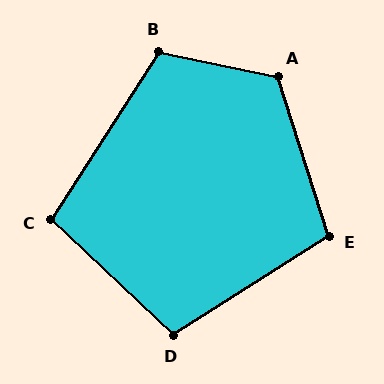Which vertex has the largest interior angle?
A, at approximately 119 degrees.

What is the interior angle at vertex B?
Approximately 111 degrees (obtuse).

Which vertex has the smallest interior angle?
C, at approximately 101 degrees.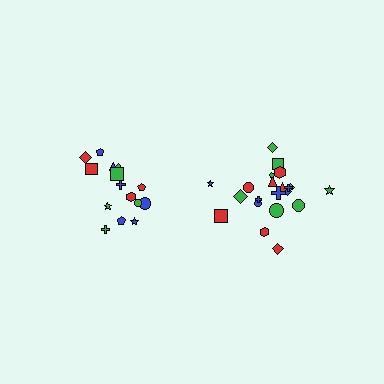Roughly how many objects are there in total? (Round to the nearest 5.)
Roughly 35 objects in total.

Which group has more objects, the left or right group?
The right group.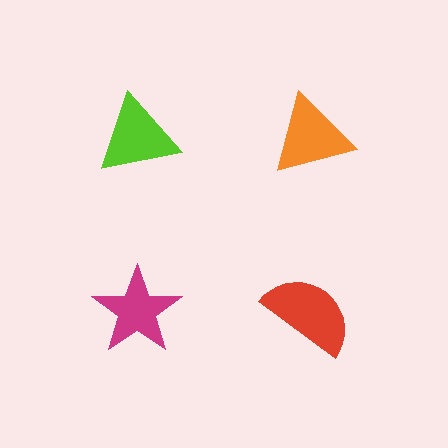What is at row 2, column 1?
A magenta star.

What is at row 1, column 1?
A lime triangle.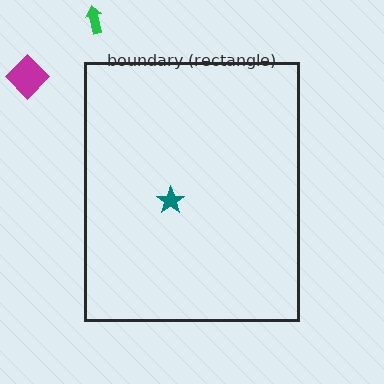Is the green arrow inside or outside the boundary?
Outside.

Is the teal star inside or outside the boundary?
Inside.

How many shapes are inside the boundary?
1 inside, 2 outside.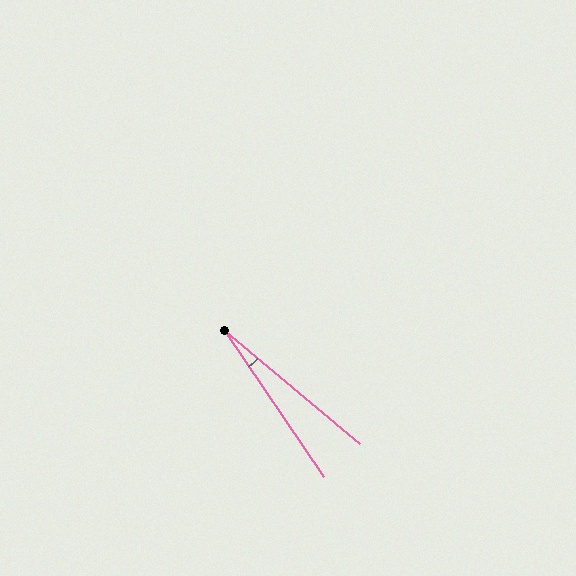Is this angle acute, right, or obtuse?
It is acute.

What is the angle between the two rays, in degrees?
Approximately 16 degrees.